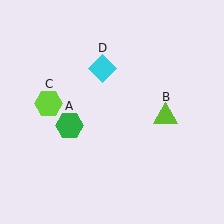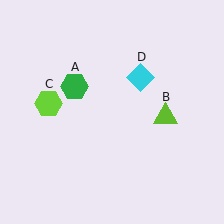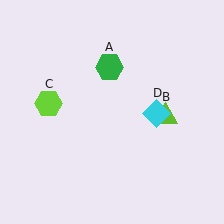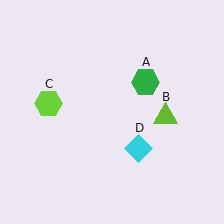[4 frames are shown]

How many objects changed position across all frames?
2 objects changed position: green hexagon (object A), cyan diamond (object D).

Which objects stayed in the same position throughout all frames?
Lime triangle (object B) and lime hexagon (object C) remained stationary.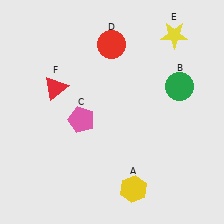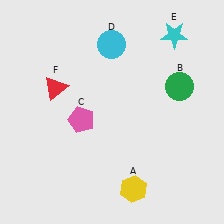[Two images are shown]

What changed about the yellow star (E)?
In Image 1, E is yellow. In Image 2, it changed to cyan.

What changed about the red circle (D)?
In Image 1, D is red. In Image 2, it changed to cyan.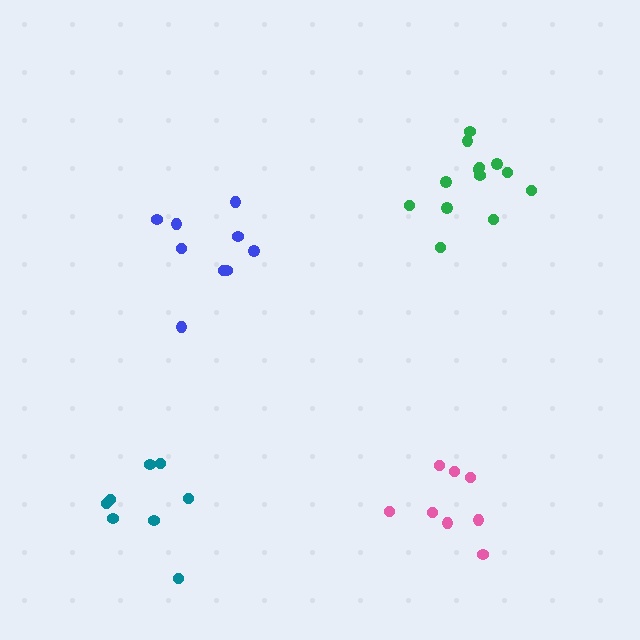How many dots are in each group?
Group 1: 9 dots, Group 2: 13 dots, Group 3: 8 dots, Group 4: 8 dots (38 total).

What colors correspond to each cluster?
The clusters are colored: blue, green, teal, pink.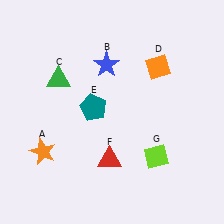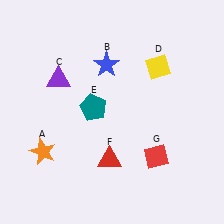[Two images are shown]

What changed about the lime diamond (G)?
In Image 1, G is lime. In Image 2, it changed to red.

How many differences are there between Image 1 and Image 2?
There are 3 differences between the two images.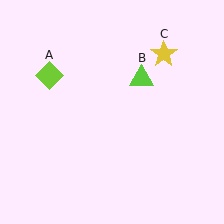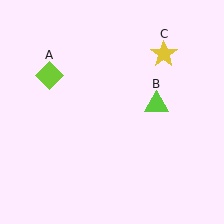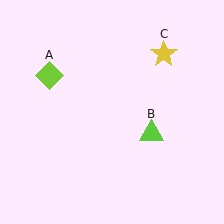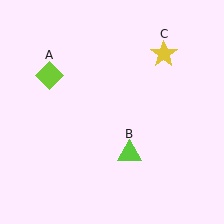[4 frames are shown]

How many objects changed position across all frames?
1 object changed position: lime triangle (object B).